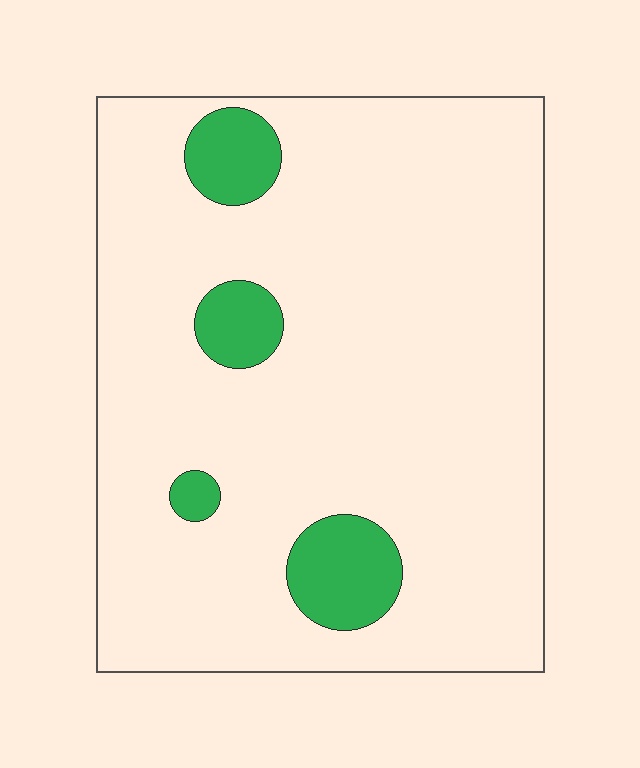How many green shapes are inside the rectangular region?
4.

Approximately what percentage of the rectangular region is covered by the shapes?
Approximately 10%.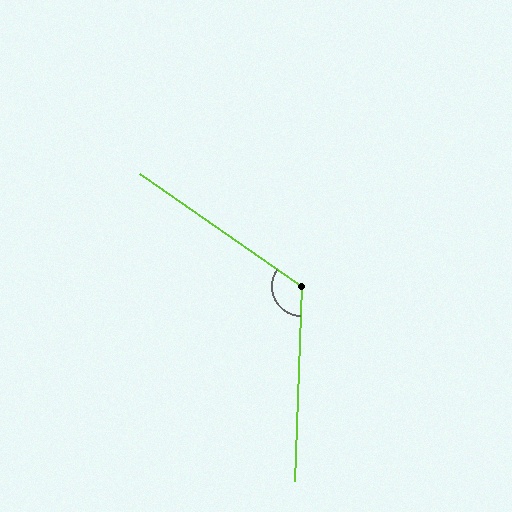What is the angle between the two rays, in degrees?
Approximately 123 degrees.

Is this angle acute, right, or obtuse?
It is obtuse.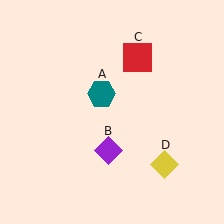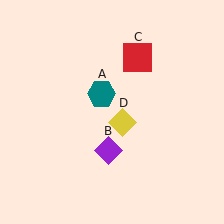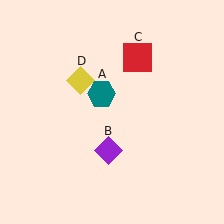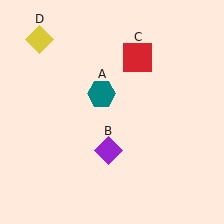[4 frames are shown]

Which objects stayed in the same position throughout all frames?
Teal hexagon (object A) and purple diamond (object B) and red square (object C) remained stationary.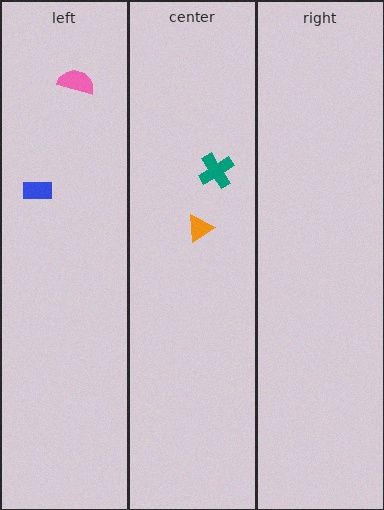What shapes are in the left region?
The blue rectangle, the pink semicircle.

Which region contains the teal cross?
The center region.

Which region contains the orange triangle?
The center region.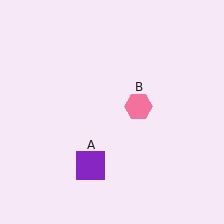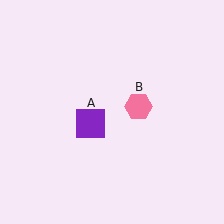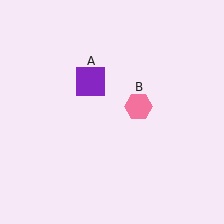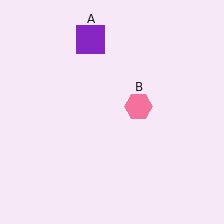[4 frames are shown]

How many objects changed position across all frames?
1 object changed position: purple square (object A).